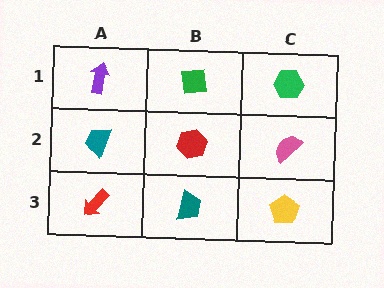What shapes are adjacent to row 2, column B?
A green square (row 1, column B), a teal trapezoid (row 3, column B), a teal trapezoid (row 2, column A), a pink semicircle (row 2, column C).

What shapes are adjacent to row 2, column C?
A green hexagon (row 1, column C), a yellow pentagon (row 3, column C), a red hexagon (row 2, column B).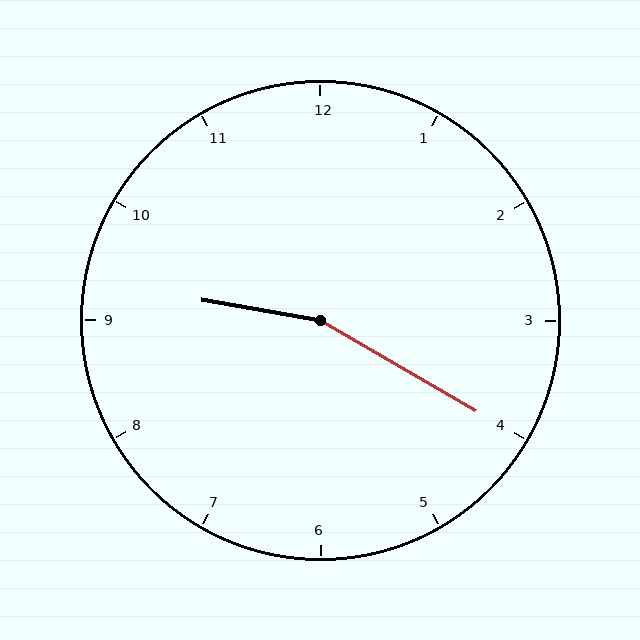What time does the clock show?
9:20.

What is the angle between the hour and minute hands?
Approximately 160 degrees.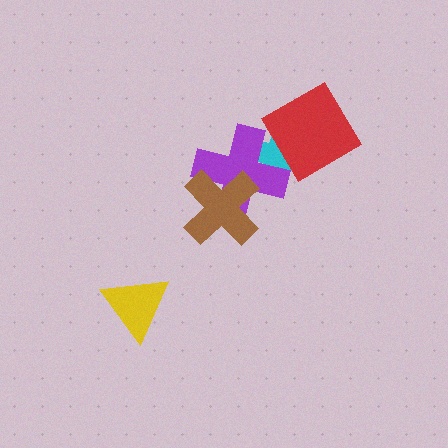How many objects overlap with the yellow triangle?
0 objects overlap with the yellow triangle.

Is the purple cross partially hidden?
Yes, it is partially covered by another shape.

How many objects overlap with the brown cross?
1 object overlaps with the brown cross.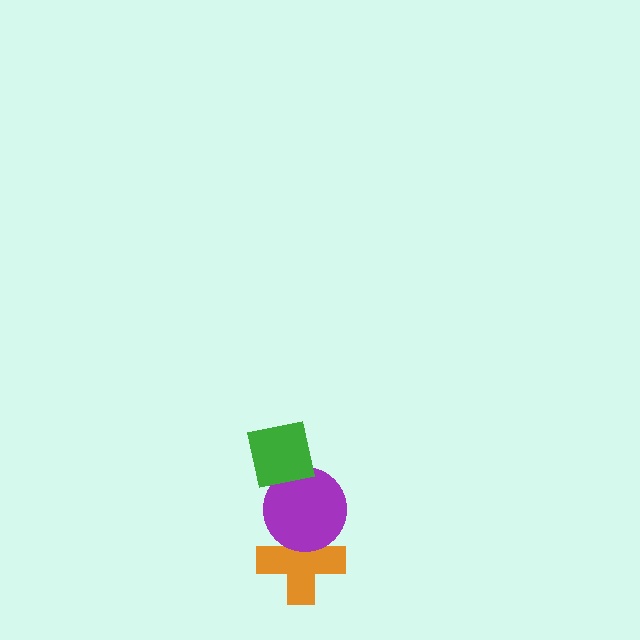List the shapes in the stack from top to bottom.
From top to bottom: the green square, the purple circle, the orange cross.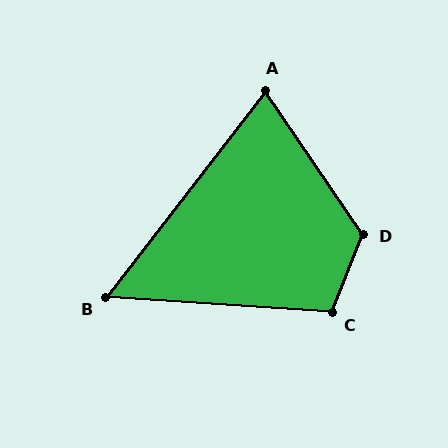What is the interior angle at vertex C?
Approximately 108 degrees (obtuse).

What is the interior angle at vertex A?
Approximately 72 degrees (acute).